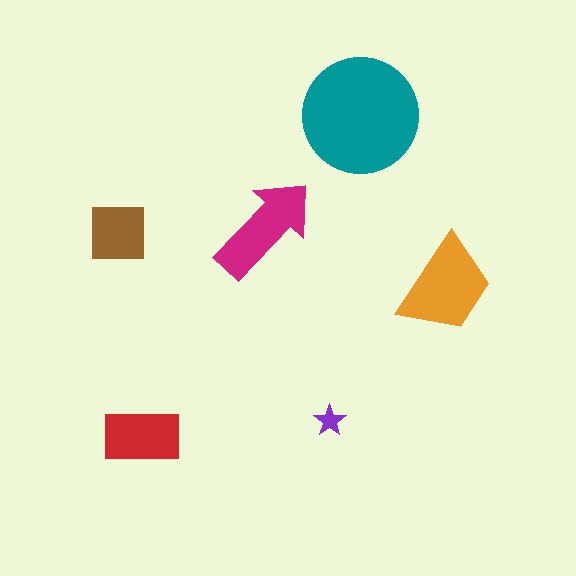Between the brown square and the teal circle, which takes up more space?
The teal circle.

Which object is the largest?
The teal circle.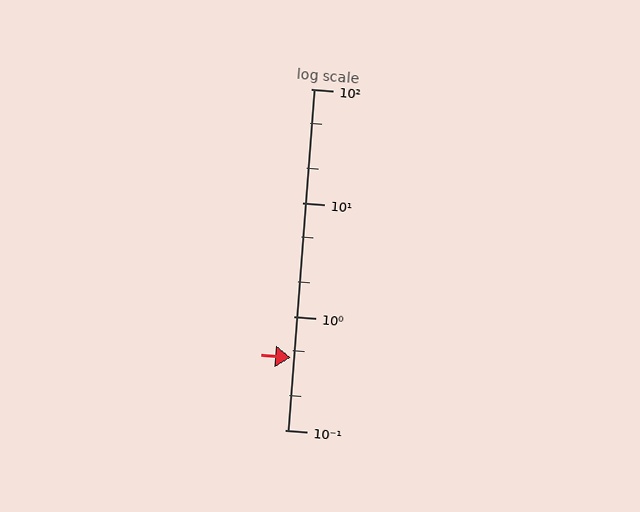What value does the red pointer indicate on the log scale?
The pointer indicates approximately 0.43.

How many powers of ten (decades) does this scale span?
The scale spans 3 decades, from 0.1 to 100.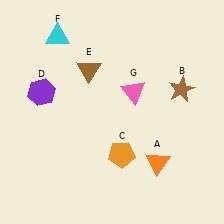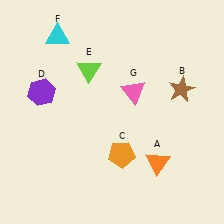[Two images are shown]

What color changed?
The triangle (E) changed from brown in Image 1 to lime in Image 2.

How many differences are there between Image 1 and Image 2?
There is 1 difference between the two images.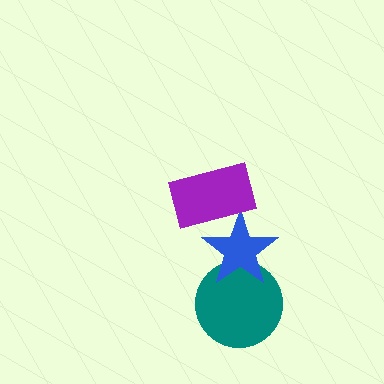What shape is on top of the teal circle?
The blue star is on top of the teal circle.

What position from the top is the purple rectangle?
The purple rectangle is 1st from the top.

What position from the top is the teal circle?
The teal circle is 3rd from the top.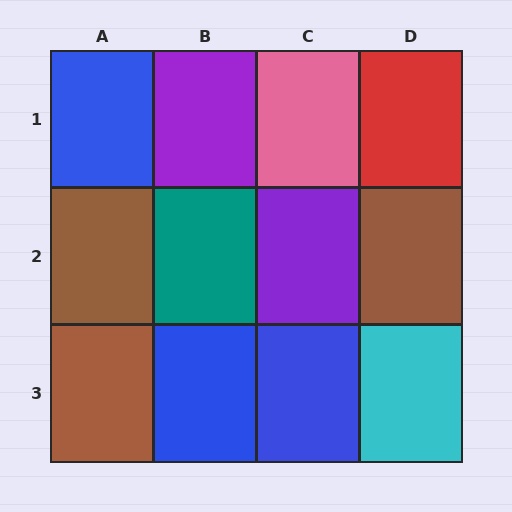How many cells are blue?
3 cells are blue.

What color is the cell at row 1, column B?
Purple.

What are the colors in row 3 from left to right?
Brown, blue, blue, cyan.